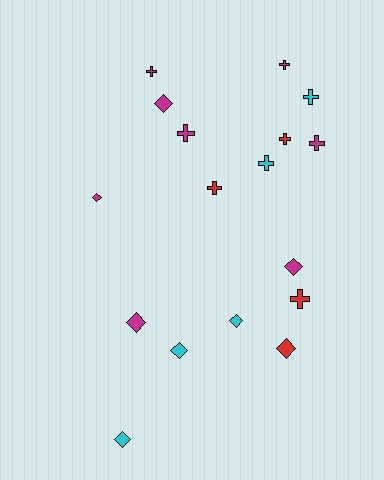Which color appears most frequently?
Magenta, with 8 objects.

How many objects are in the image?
There are 17 objects.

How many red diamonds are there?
There is 1 red diamond.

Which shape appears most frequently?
Cross, with 9 objects.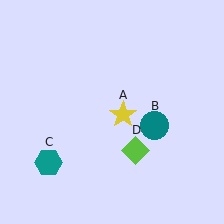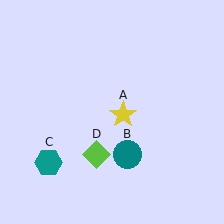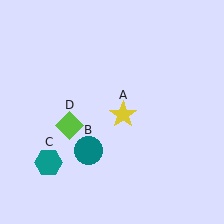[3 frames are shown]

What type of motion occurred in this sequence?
The teal circle (object B), lime diamond (object D) rotated clockwise around the center of the scene.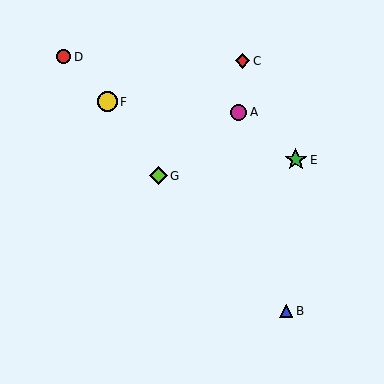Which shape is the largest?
The green star (labeled E) is the largest.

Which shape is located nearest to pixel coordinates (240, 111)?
The magenta circle (labeled A) at (238, 112) is nearest to that location.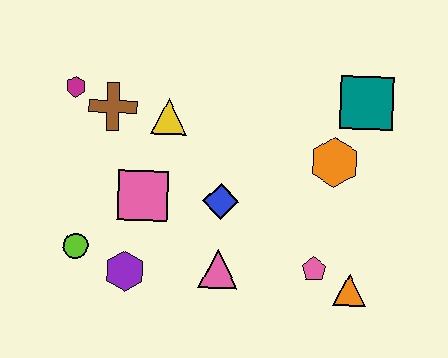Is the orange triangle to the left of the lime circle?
No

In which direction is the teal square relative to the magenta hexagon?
The teal square is to the right of the magenta hexagon.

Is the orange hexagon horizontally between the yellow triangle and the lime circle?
No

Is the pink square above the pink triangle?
Yes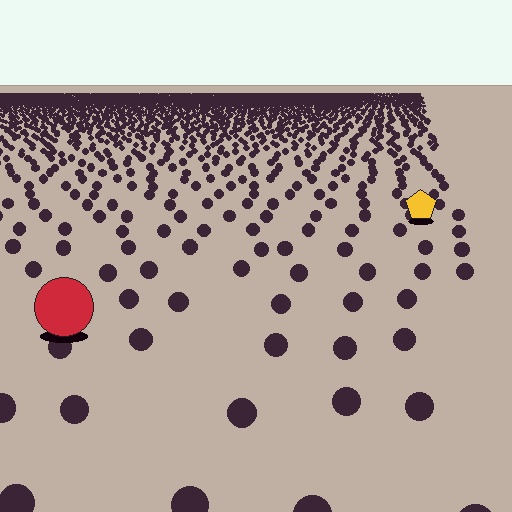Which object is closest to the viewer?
The red circle is closest. The texture marks near it are larger and more spread out.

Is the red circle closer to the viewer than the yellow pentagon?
Yes. The red circle is closer — you can tell from the texture gradient: the ground texture is coarser near it.